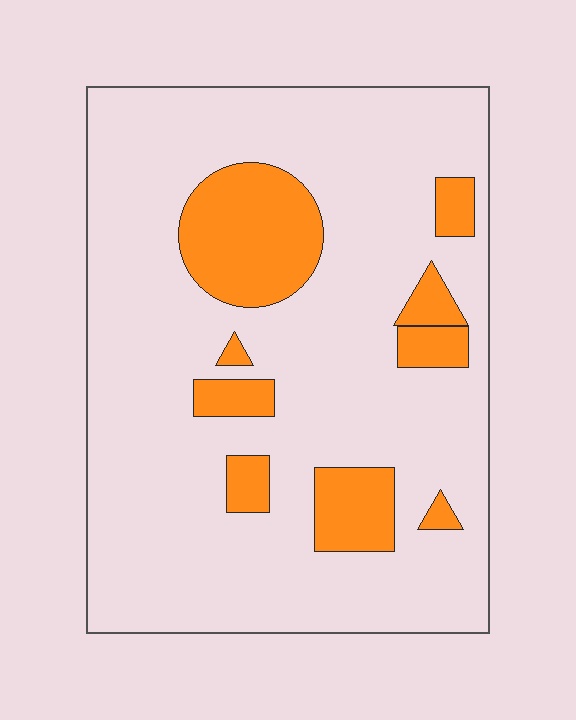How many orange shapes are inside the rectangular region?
9.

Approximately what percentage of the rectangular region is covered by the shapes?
Approximately 20%.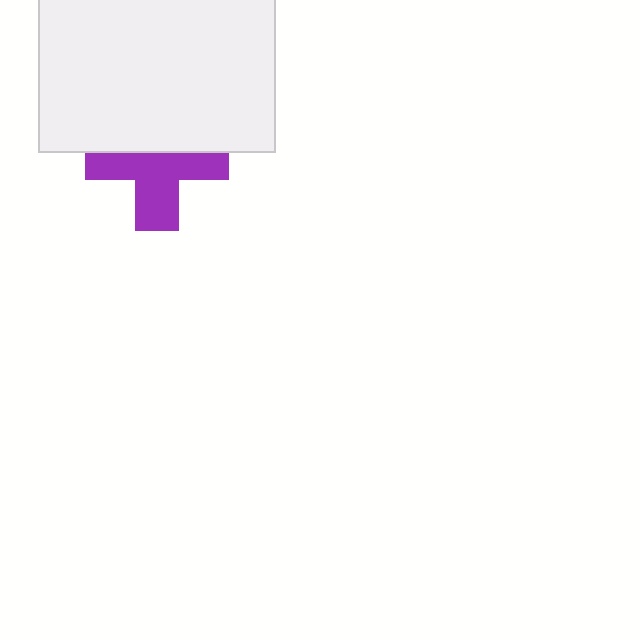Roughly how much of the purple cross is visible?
About half of it is visible (roughly 56%).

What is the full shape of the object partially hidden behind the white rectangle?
The partially hidden object is a purple cross.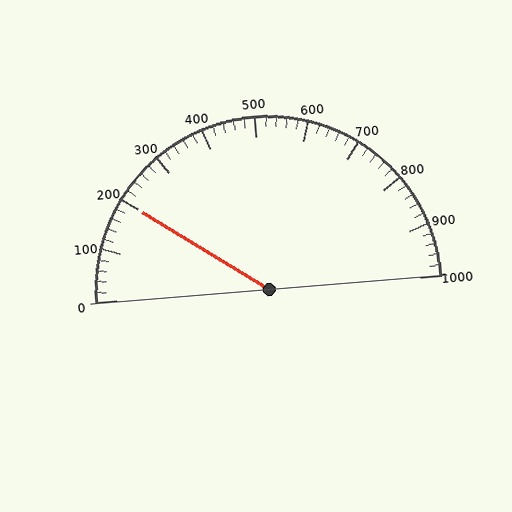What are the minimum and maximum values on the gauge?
The gauge ranges from 0 to 1000.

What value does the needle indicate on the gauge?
The needle indicates approximately 200.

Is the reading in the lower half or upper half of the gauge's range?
The reading is in the lower half of the range (0 to 1000).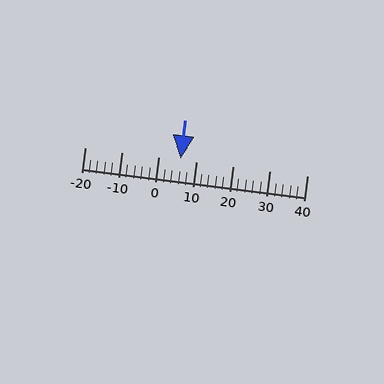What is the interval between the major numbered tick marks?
The major tick marks are spaced 10 units apart.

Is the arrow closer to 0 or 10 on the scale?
The arrow is closer to 10.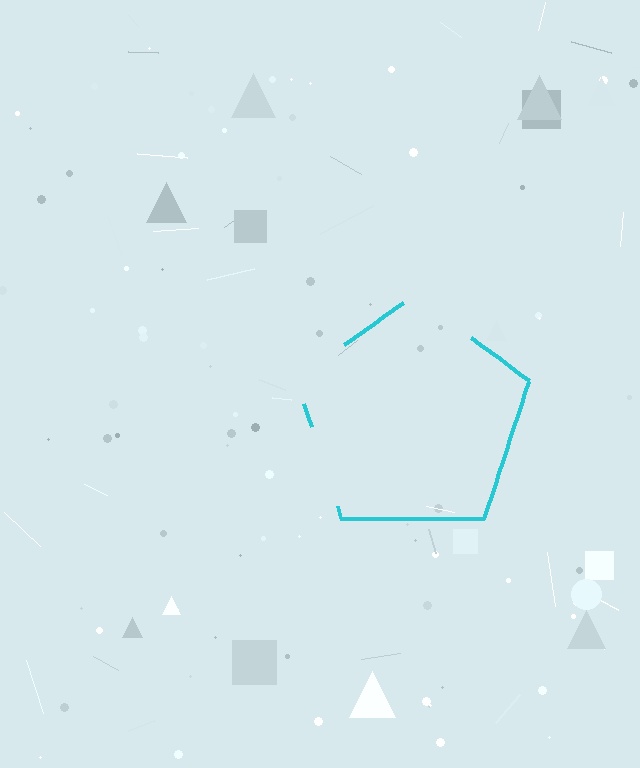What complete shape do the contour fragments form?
The contour fragments form a pentagon.